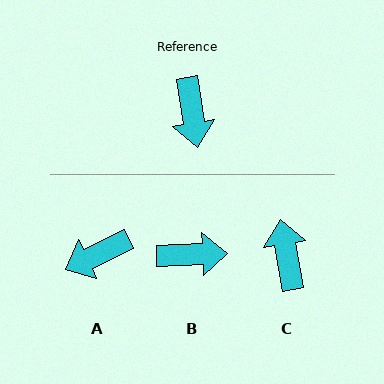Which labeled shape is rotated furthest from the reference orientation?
C, about 179 degrees away.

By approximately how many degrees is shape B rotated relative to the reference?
Approximately 83 degrees counter-clockwise.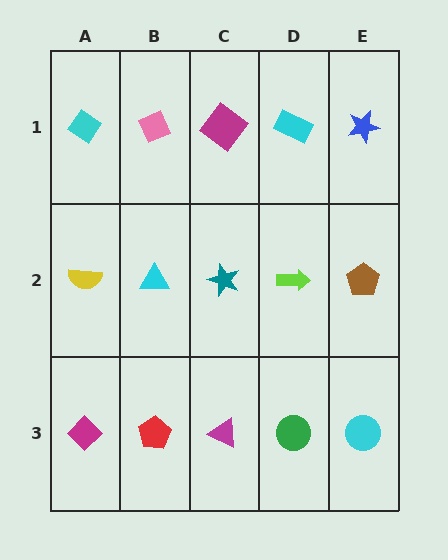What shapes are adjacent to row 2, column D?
A cyan rectangle (row 1, column D), a green circle (row 3, column D), a teal star (row 2, column C), a brown pentagon (row 2, column E).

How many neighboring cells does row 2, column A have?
3.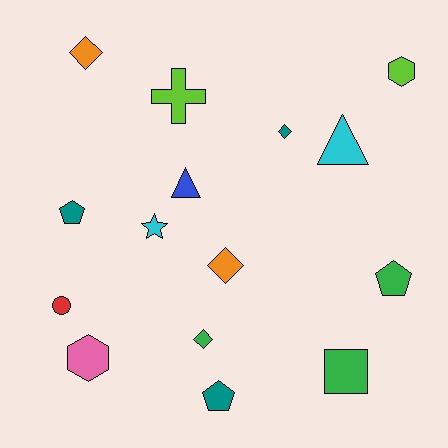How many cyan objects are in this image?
There are 2 cyan objects.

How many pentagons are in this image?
There are 3 pentagons.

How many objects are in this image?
There are 15 objects.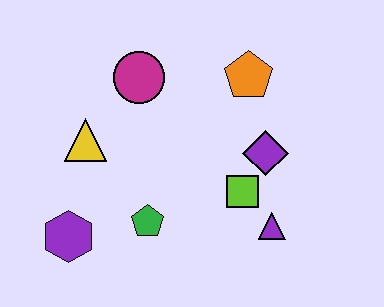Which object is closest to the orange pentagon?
The purple diamond is closest to the orange pentagon.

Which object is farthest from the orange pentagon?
The purple hexagon is farthest from the orange pentagon.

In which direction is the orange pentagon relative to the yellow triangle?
The orange pentagon is to the right of the yellow triangle.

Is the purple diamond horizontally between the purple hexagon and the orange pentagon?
No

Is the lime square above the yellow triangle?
No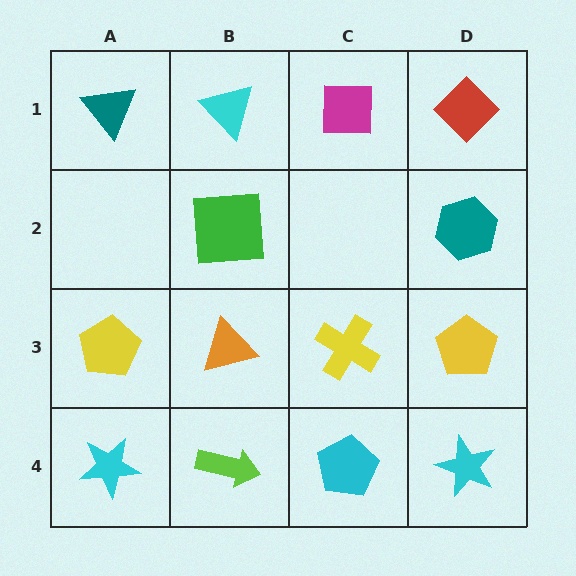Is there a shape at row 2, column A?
No, that cell is empty.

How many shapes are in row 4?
4 shapes.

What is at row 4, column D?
A cyan star.